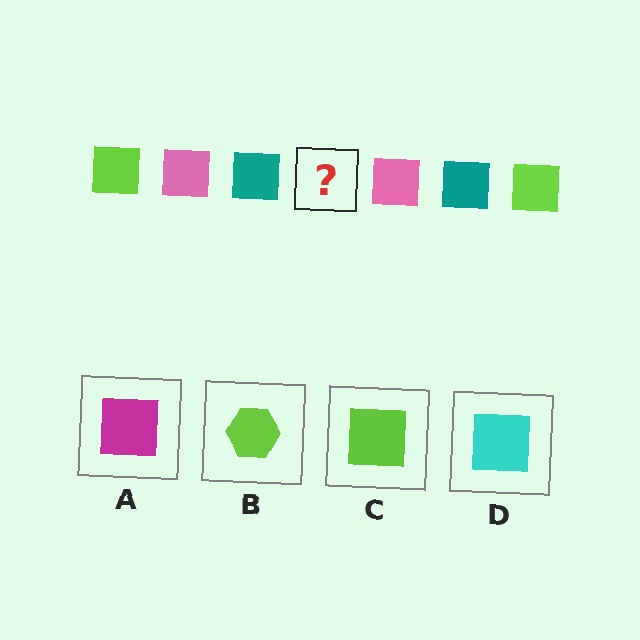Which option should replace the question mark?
Option C.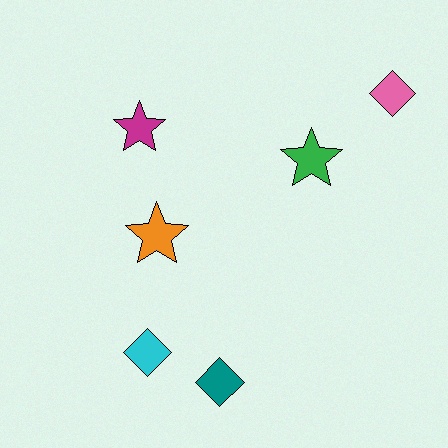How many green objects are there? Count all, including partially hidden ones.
There is 1 green object.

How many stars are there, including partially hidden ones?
There are 3 stars.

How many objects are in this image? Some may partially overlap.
There are 6 objects.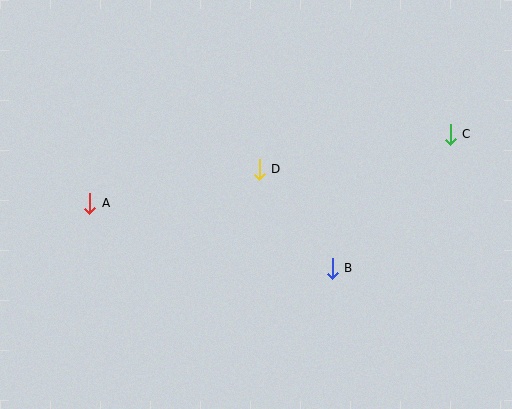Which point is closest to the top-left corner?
Point A is closest to the top-left corner.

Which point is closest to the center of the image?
Point D at (259, 169) is closest to the center.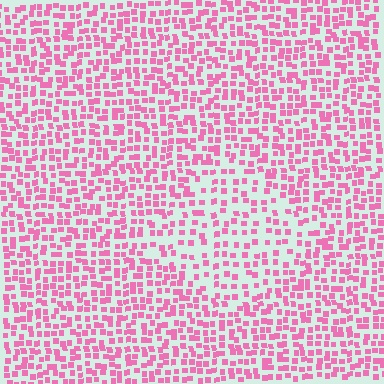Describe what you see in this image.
The image contains small pink elements arranged at two different densities. A diamond-shaped region is visible where the elements are less densely packed than the surrounding area.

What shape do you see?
I see a diamond.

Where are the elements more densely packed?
The elements are more densely packed outside the diamond boundary.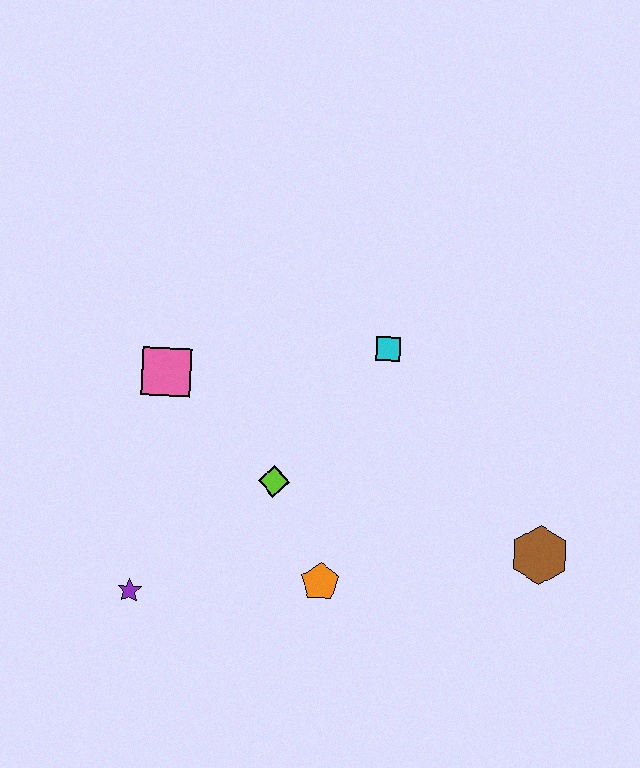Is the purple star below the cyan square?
Yes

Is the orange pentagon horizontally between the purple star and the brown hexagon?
Yes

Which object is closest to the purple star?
The lime diamond is closest to the purple star.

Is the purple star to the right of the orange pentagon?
No